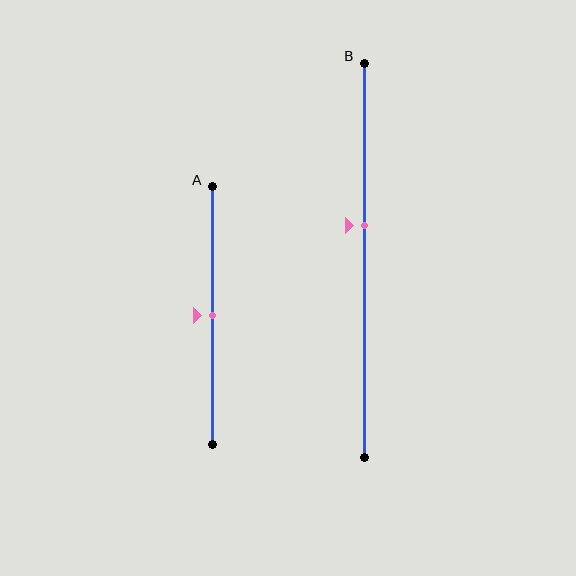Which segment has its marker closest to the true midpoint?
Segment A has its marker closest to the true midpoint.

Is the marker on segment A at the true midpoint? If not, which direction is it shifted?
Yes, the marker on segment A is at the true midpoint.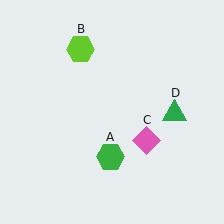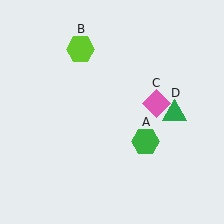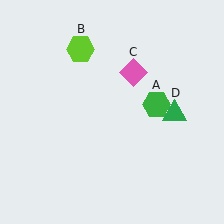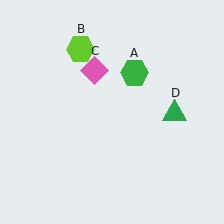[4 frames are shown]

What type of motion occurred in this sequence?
The green hexagon (object A), pink diamond (object C) rotated counterclockwise around the center of the scene.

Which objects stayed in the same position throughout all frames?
Lime hexagon (object B) and green triangle (object D) remained stationary.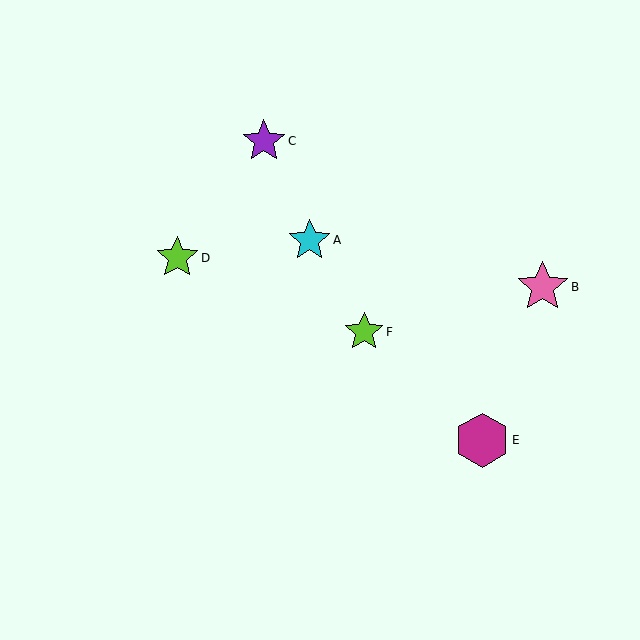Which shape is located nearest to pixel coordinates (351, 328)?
The lime star (labeled F) at (364, 332) is nearest to that location.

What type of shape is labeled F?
Shape F is a lime star.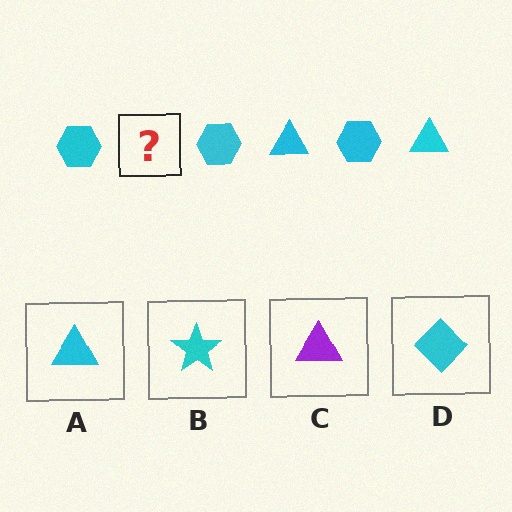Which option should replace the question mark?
Option A.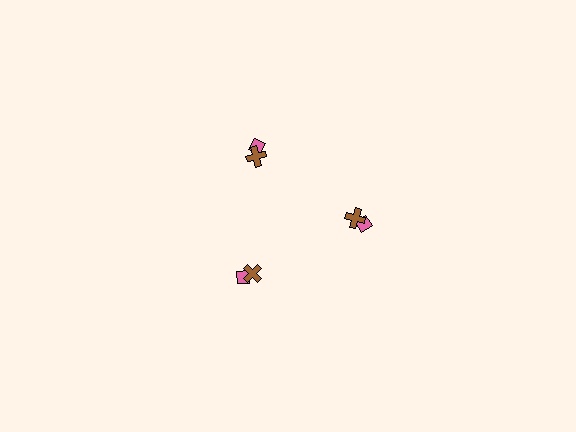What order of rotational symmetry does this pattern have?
This pattern has 3-fold rotational symmetry.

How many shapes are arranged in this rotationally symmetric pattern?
There are 6 shapes, arranged in 3 groups of 2.